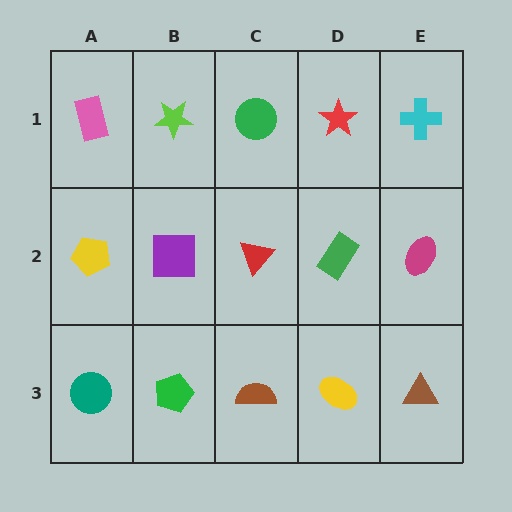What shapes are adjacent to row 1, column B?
A purple square (row 2, column B), a pink rectangle (row 1, column A), a green circle (row 1, column C).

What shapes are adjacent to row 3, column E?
A magenta ellipse (row 2, column E), a yellow ellipse (row 3, column D).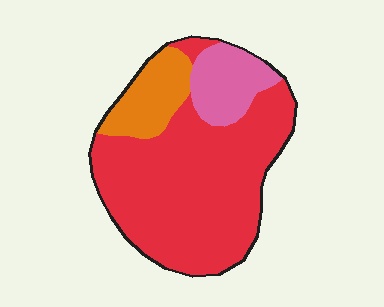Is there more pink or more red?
Red.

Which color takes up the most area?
Red, at roughly 70%.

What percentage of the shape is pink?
Pink covers about 15% of the shape.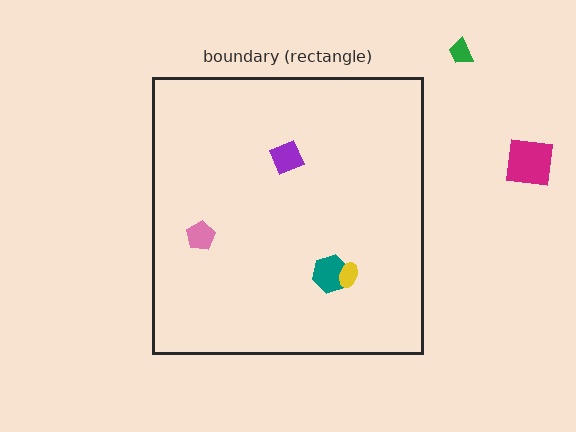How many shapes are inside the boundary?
4 inside, 2 outside.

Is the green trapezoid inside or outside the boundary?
Outside.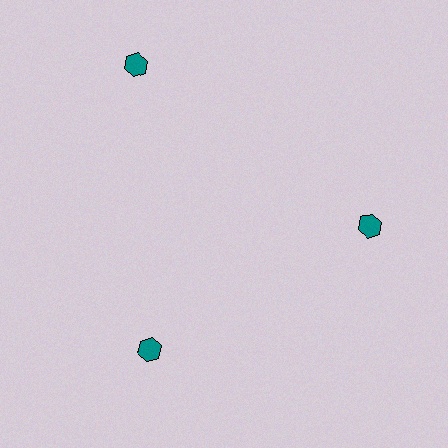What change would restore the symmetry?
The symmetry would be restored by moving it inward, back onto the ring so that all 3 hexagons sit at equal angles and equal distance from the center.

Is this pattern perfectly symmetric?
No. The 3 teal hexagons are arranged in a ring, but one element near the 11 o'clock position is pushed outward from the center, breaking the 3-fold rotational symmetry.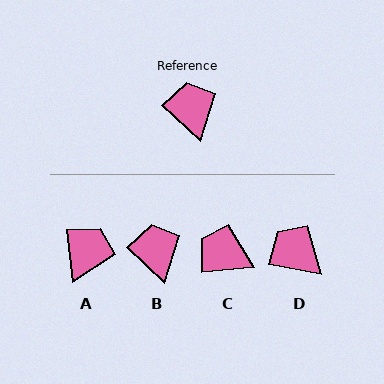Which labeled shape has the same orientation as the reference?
B.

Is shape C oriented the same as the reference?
No, it is off by about 49 degrees.